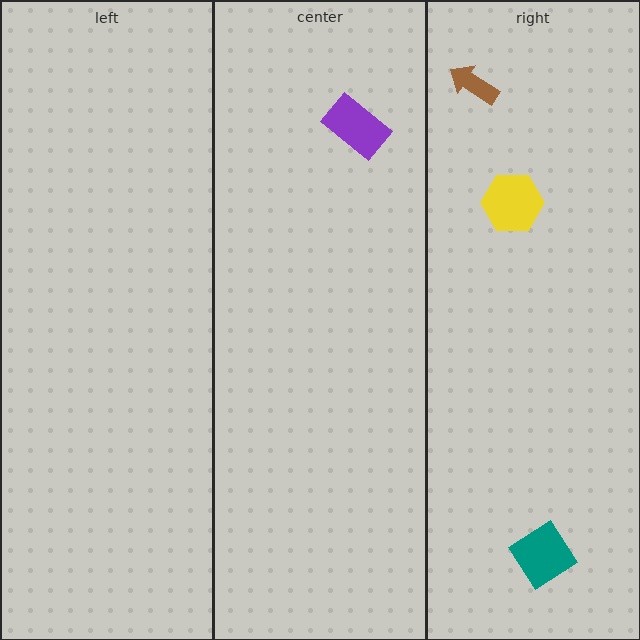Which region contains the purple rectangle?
The center region.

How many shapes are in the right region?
3.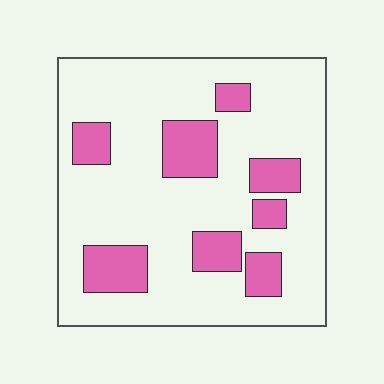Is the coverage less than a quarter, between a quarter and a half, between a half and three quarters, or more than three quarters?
Less than a quarter.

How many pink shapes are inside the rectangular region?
8.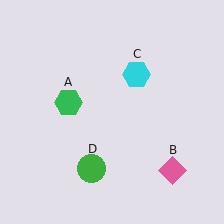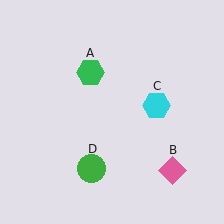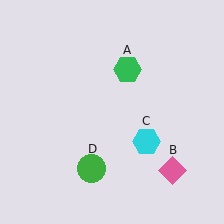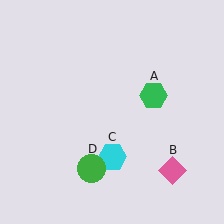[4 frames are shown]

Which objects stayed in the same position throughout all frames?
Pink diamond (object B) and green circle (object D) remained stationary.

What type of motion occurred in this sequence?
The green hexagon (object A), cyan hexagon (object C) rotated clockwise around the center of the scene.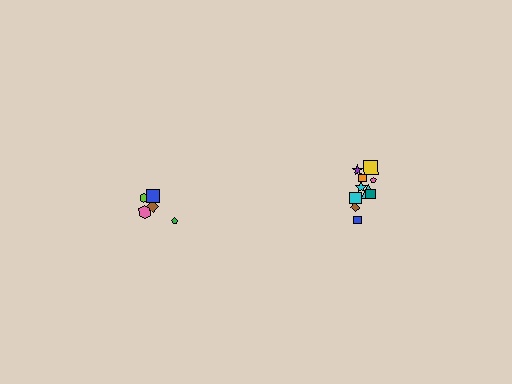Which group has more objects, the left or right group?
The right group.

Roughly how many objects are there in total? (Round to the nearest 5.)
Roughly 15 objects in total.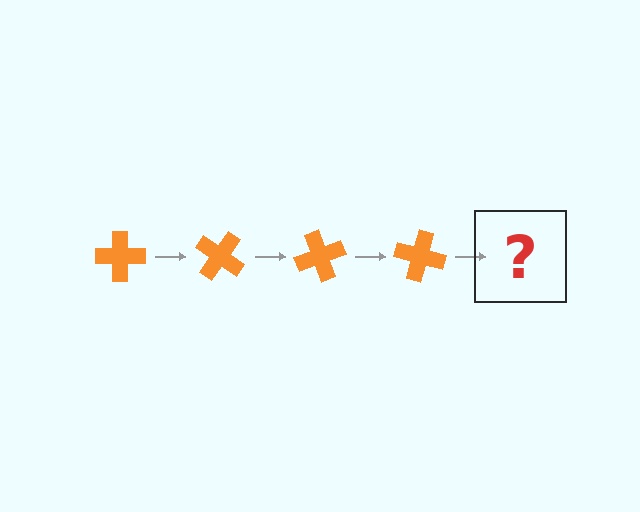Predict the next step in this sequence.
The next step is an orange cross rotated 140 degrees.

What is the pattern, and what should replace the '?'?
The pattern is that the cross rotates 35 degrees each step. The '?' should be an orange cross rotated 140 degrees.